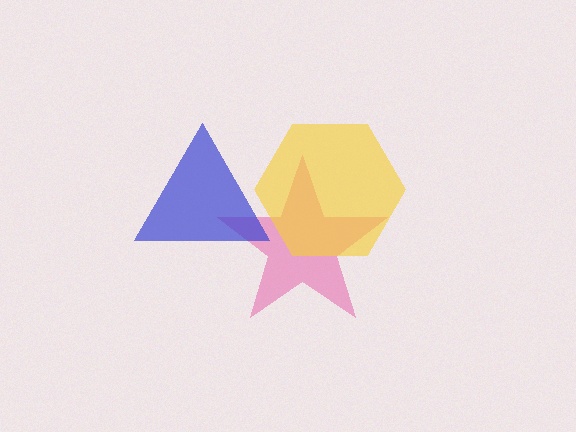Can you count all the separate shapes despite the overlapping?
Yes, there are 3 separate shapes.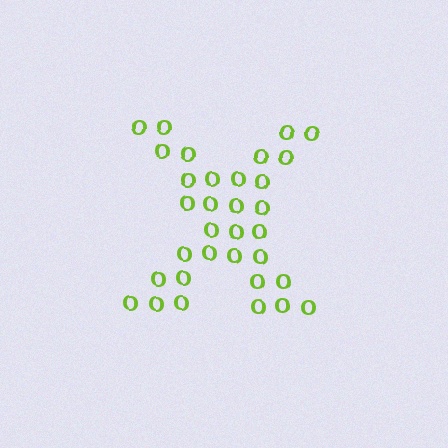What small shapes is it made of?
It is made of small letter O's.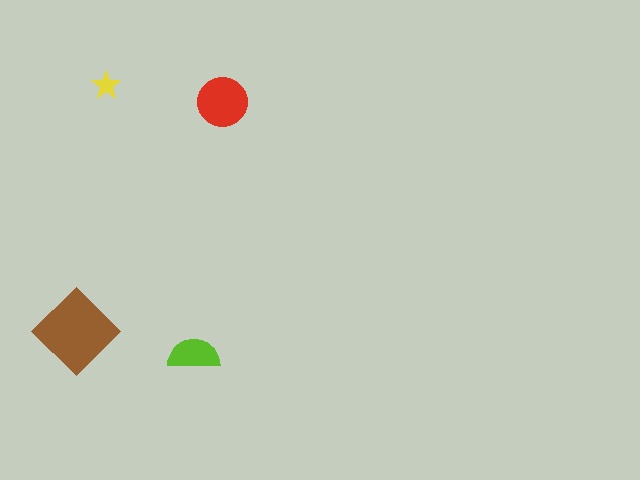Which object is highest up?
The yellow star is topmost.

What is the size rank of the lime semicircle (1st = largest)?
3rd.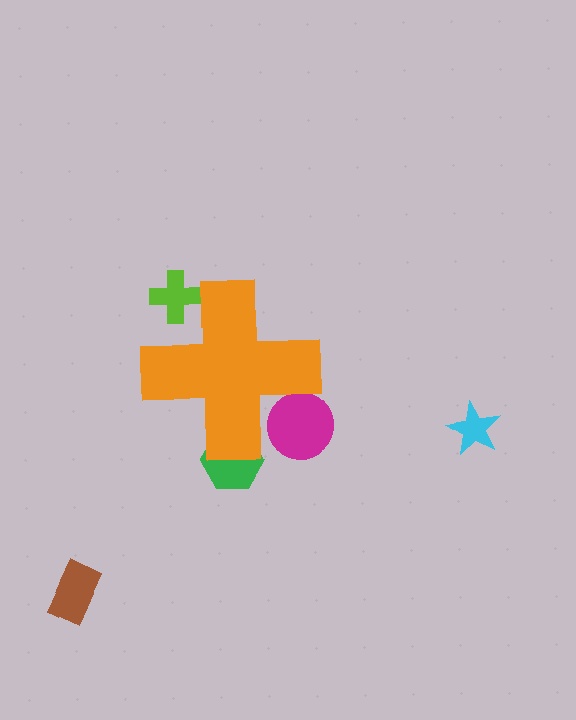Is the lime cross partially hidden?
Yes, the lime cross is partially hidden behind the orange cross.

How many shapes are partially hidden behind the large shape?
3 shapes are partially hidden.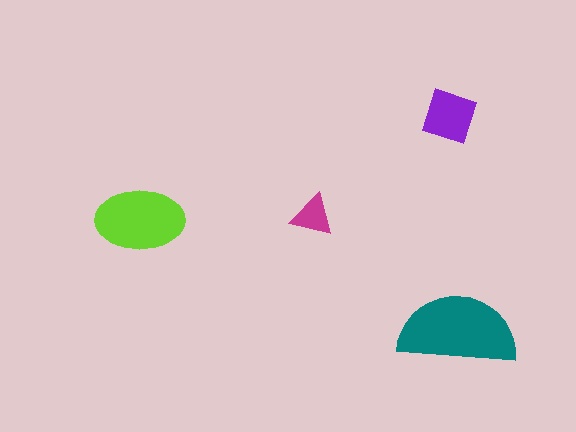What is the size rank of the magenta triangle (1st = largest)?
4th.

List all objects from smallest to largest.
The magenta triangle, the purple diamond, the lime ellipse, the teal semicircle.